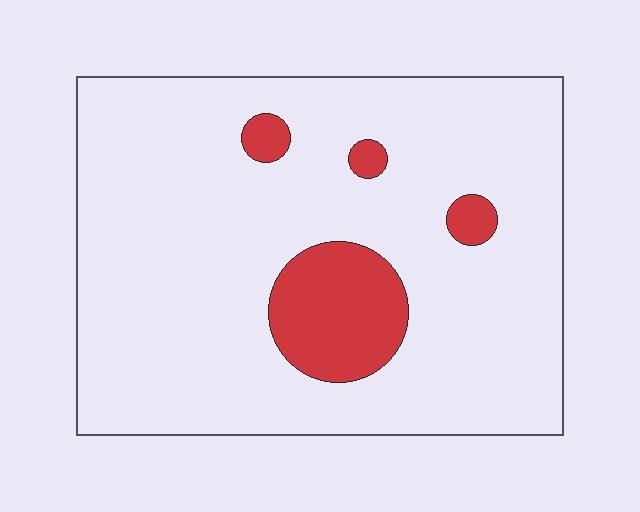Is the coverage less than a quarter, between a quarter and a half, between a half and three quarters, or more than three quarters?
Less than a quarter.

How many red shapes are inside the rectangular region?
4.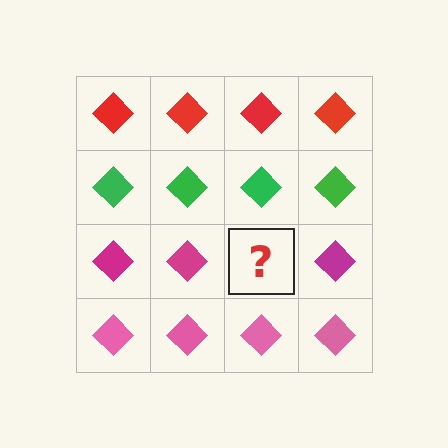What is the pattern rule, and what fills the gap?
The rule is that each row has a consistent color. The gap should be filled with a magenta diamond.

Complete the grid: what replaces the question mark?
The question mark should be replaced with a magenta diamond.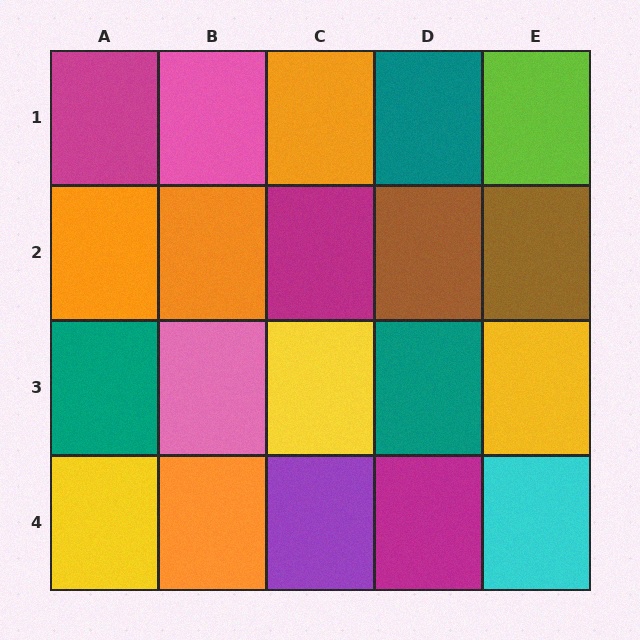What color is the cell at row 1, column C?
Orange.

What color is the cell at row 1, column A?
Magenta.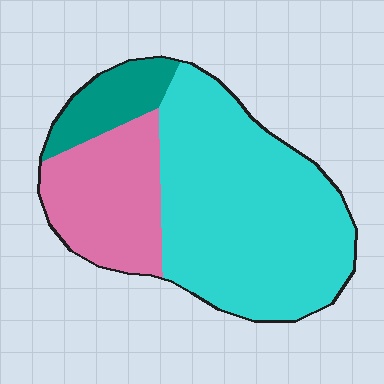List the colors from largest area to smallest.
From largest to smallest: cyan, pink, teal.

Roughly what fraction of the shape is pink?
Pink takes up about one quarter (1/4) of the shape.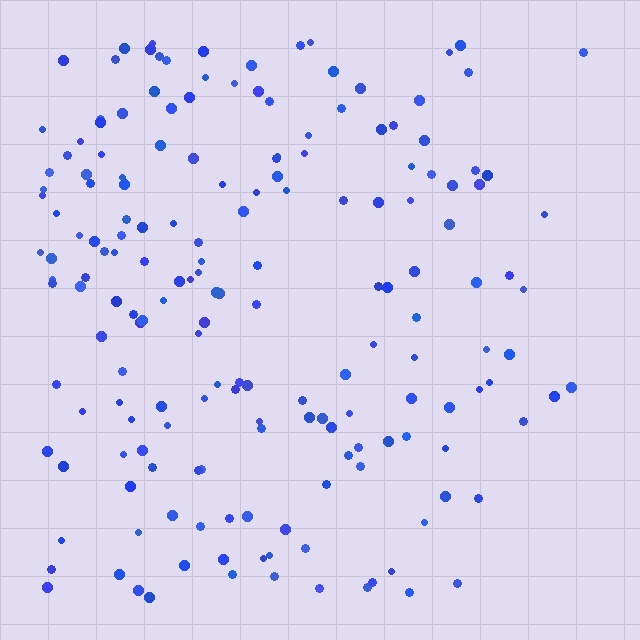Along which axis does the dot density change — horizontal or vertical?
Horizontal.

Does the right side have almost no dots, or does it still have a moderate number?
Still a moderate number, just noticeably fewer than the left.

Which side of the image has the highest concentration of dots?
The left.